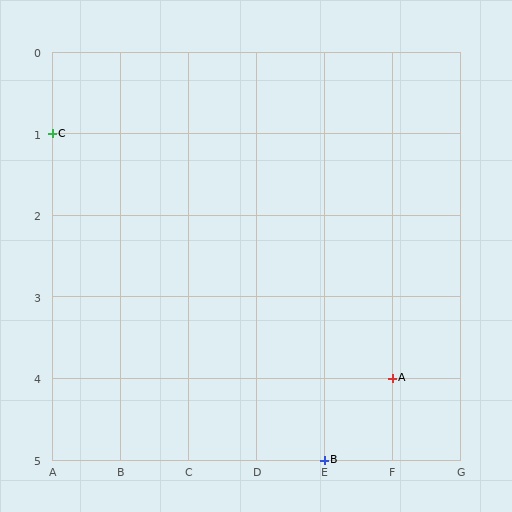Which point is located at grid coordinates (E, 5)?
Point B is at (E, 5).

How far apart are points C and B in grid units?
Points C and B are 4 columns and 4 rows apart (about 5.7 grid units diagonally).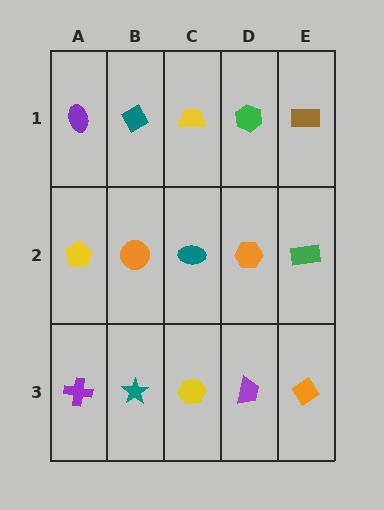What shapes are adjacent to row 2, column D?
A green hexagon (row 1, column D), a purple trapezoid (row 3, column D), a teal ellipse (row 2, column C), a green rectangle (row 2, column E).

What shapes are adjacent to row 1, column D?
An orange hexagon (row 2, column D), a yellow trapezoid (row 1, column C), a brown rectangle (row 1, column E).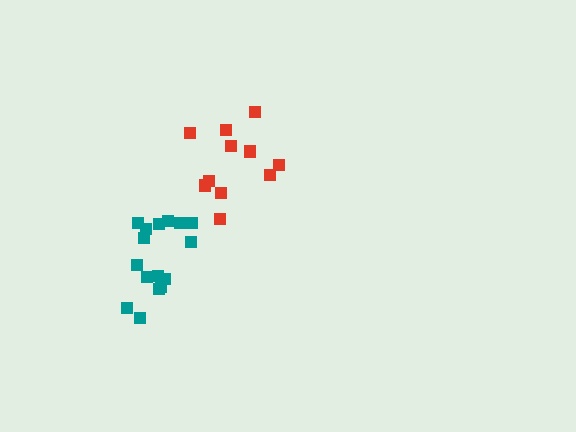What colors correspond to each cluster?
The clusters are colored: red, teal.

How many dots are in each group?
Group 1: 12 dots, Group 2: 16 dots (28 total).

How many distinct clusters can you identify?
There are 2 distinct clusters.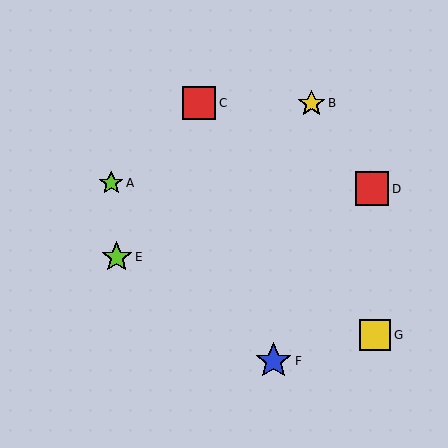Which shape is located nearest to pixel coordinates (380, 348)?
The yellow square (labeled G) at (375, 335) is nearest to that location.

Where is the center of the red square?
The center of the red square is at (199, 103).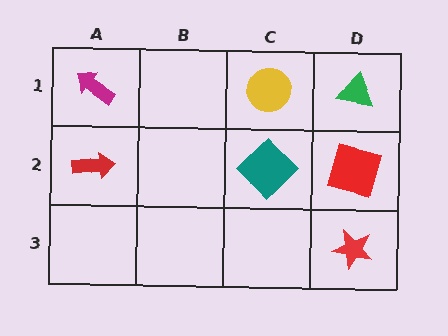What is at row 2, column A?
A red arrow.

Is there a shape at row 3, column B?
No, that cell is empty.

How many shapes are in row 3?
1 shape.